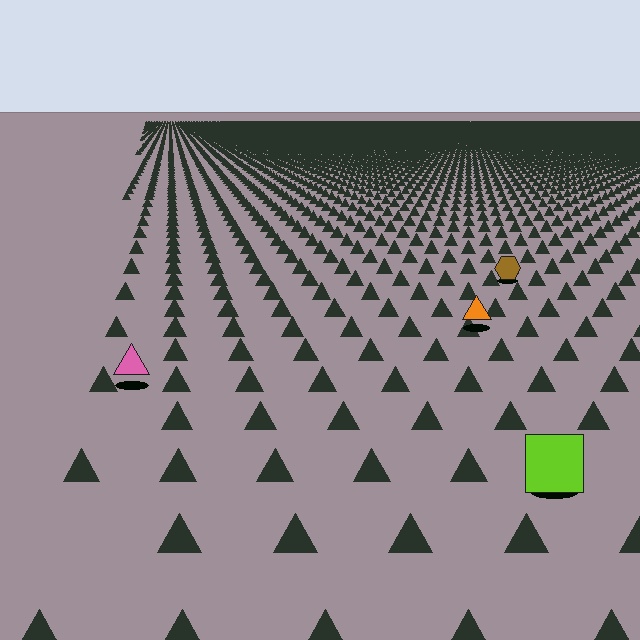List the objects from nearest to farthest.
From nearest to farthest: the lime square, the pink triangle, the orange triangle, the brown hexagon.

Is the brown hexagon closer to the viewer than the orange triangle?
No. The orange triangle is closer — you can tell from the texture gradient: the ground texture is coarser near it.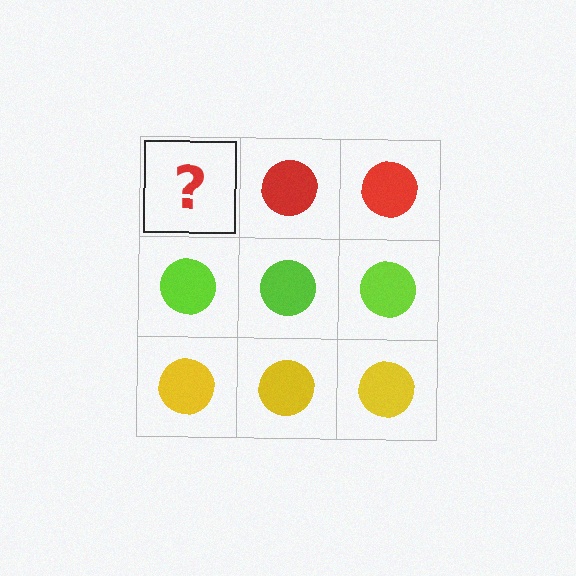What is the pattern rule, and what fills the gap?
The rule is that each row has a consistent color. The gap should be filled with a red circle.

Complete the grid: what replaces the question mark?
The question mark should be replaced with a red circle.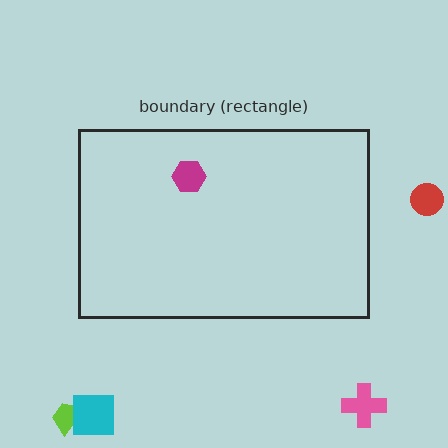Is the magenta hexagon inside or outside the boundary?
Inside.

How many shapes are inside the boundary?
1 inside, 4 outside.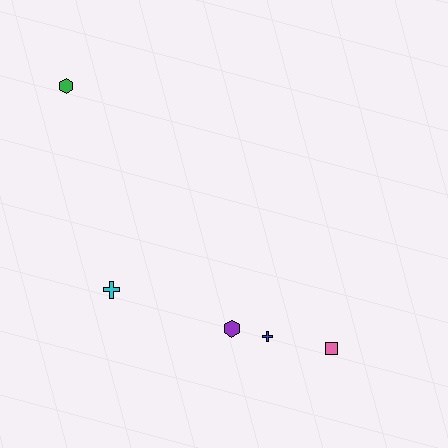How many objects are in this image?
There are 5 objects.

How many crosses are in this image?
There are 2 crosses.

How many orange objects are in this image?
There are no orange objects.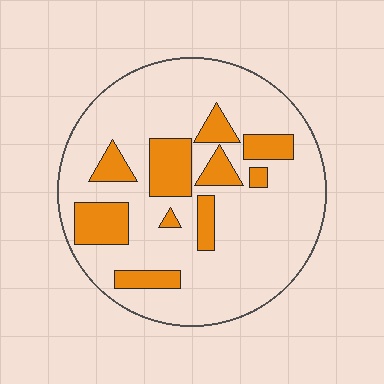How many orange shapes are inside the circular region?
10.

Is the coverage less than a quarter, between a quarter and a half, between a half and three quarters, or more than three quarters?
Less than a quarter.